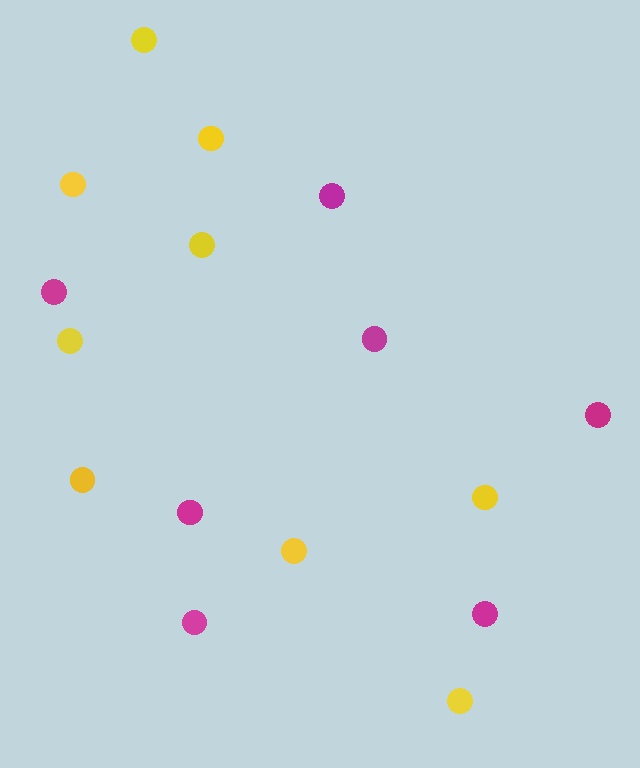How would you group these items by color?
There are 2 groups: one group of yellow circles (9) and one group of magenta circles (7).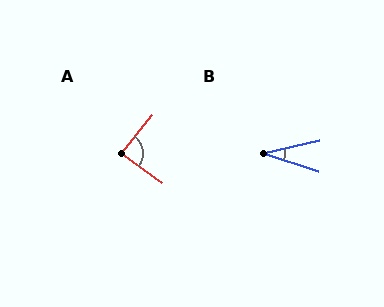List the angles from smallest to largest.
B (31°), A (87°).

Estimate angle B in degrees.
Approximately 31 degrees.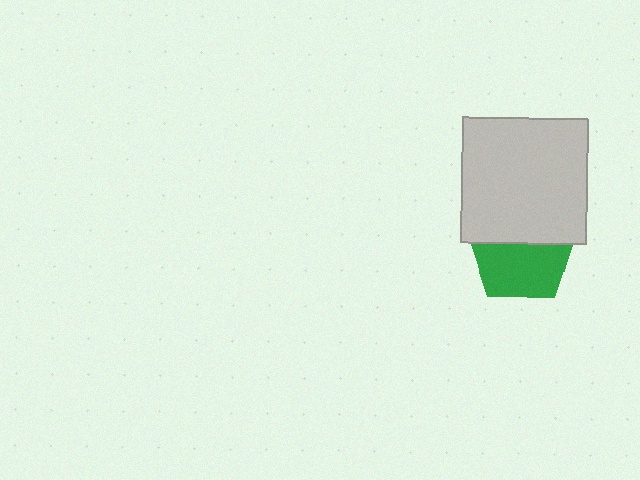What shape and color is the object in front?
The object in front is a light gray square.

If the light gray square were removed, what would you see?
You would see the complete green pentagon.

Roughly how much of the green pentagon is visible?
About half of it is visible (roughly 56%).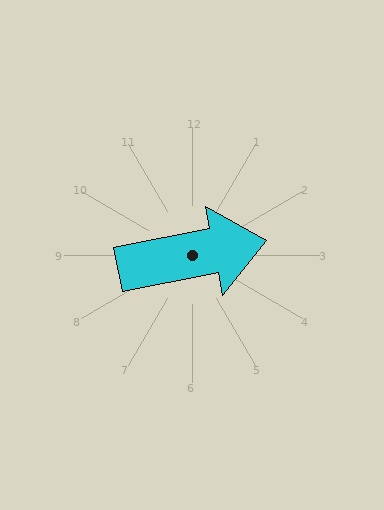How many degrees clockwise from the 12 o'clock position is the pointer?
Approximately 79 degrees.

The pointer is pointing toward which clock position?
Roughly 3 o'clock.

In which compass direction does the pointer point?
East.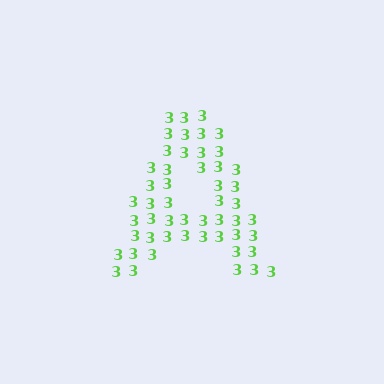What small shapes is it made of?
It is made of small digit 3's.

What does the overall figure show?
The overall figure shows the letter A.